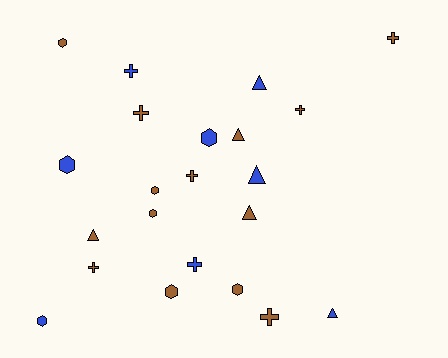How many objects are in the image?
There are 22 objects.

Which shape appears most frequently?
Hexagon, with 8 objects.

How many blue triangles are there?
There are 3 blue triangles.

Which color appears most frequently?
Brown, with 14 objects.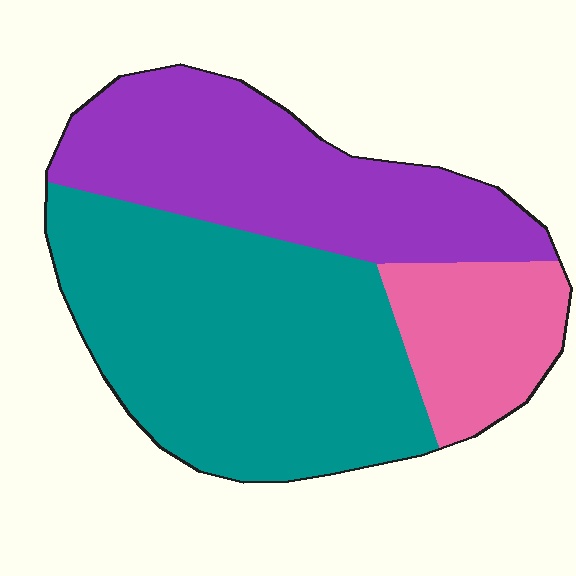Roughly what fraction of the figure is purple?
Purple covers 34% of the figure.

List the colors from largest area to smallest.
From largest to smallest: teal, purple, pink.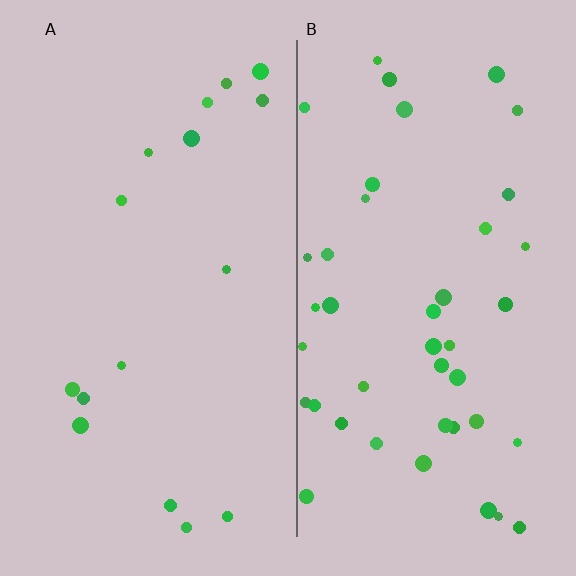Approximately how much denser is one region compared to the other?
Approximately 2.6× — region B over region A.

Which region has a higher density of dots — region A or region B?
B (the right).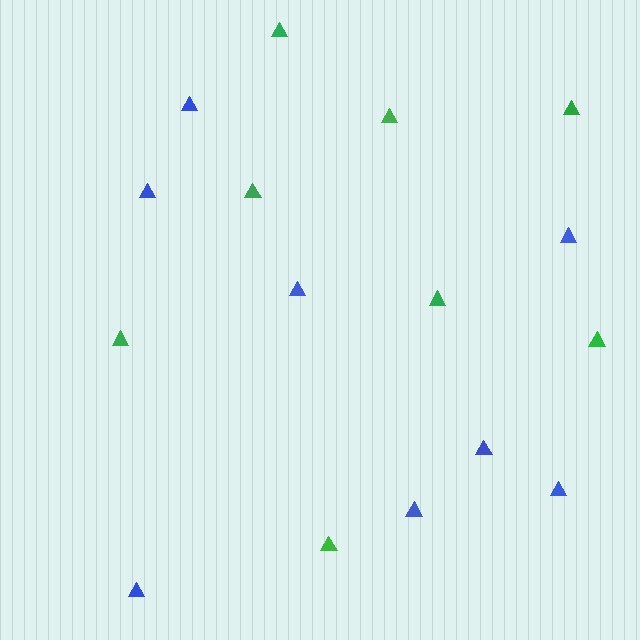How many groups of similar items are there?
There are 2 groups: one group of blue triangles (8) and one group of green triangles (8).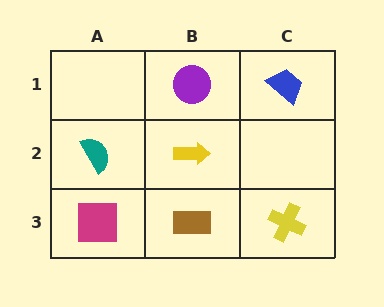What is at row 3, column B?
A brown rectangle.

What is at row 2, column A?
A teal semicircle.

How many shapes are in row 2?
2 shapes.